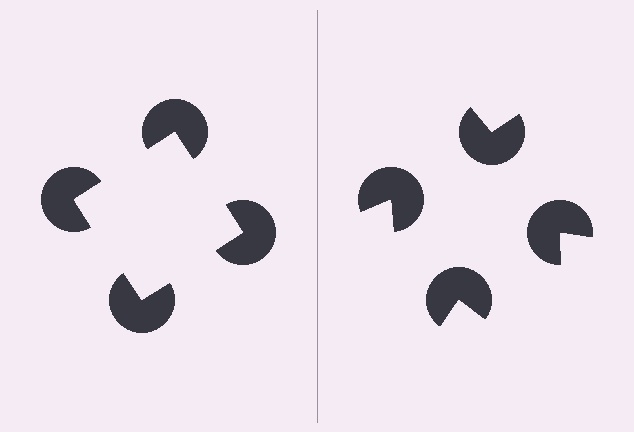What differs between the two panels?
The pac-man discs are positioned identically on both sides; only the wedge orientations differ. On the left they align to a square; on the right they are misaligned.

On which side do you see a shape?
An illusory square appears on the left side. On the right side the wedge cuts are rotated, so no coherent shape forms.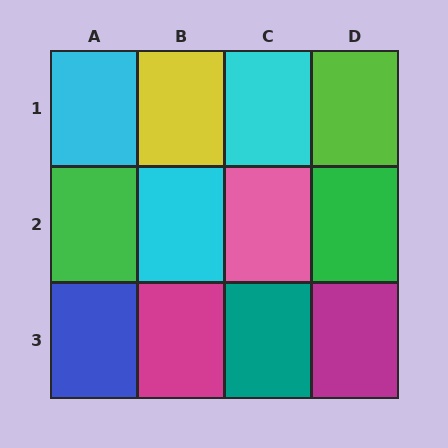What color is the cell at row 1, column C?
Cyan.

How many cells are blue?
1 cell is blue.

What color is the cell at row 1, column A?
Cyan.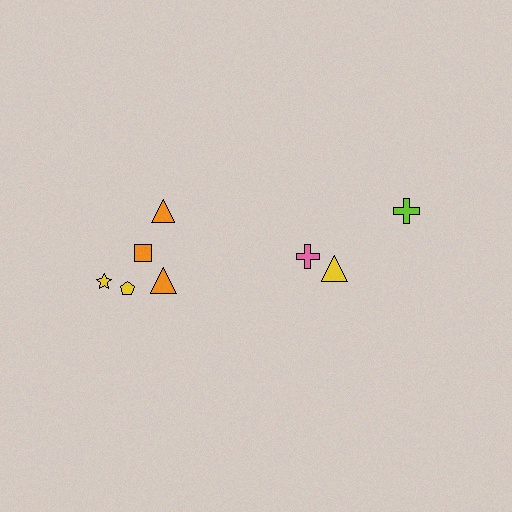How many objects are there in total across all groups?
There are 8 objects.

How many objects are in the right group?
There are 3 objects.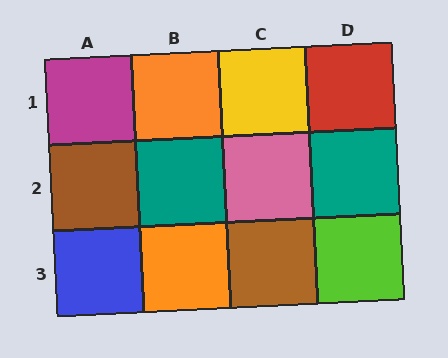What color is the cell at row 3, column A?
Blue.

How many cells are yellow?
1 cell is yellow.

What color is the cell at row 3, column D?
Lime.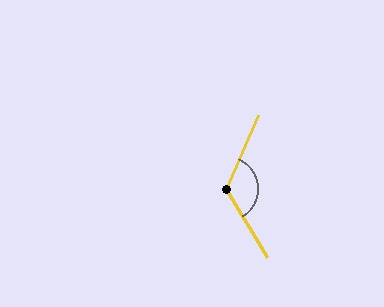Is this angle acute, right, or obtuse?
It is obtuse.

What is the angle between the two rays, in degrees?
Approximately 126 degrees.